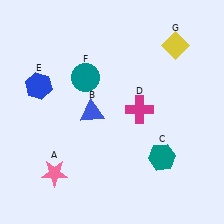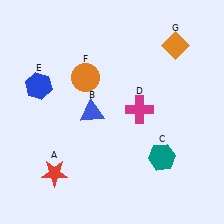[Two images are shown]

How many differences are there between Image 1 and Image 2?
There are 3 differences between the two images.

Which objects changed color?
A changed from pink to red. F changed from teal to orange. G changed from yellow to orange.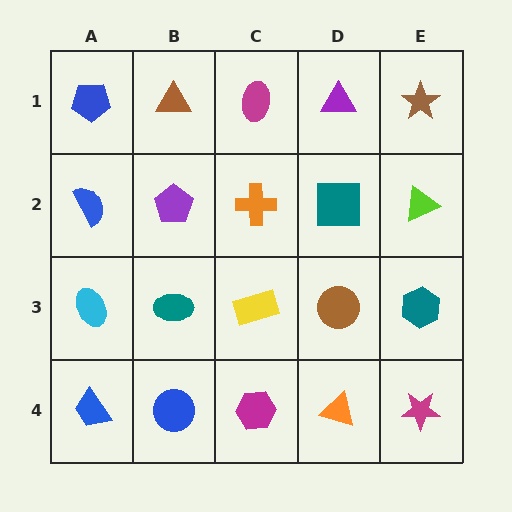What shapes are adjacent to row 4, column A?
A cyan ellipse (row 3, column A), a blue circle (row 4, column B).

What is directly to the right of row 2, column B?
An orange cross.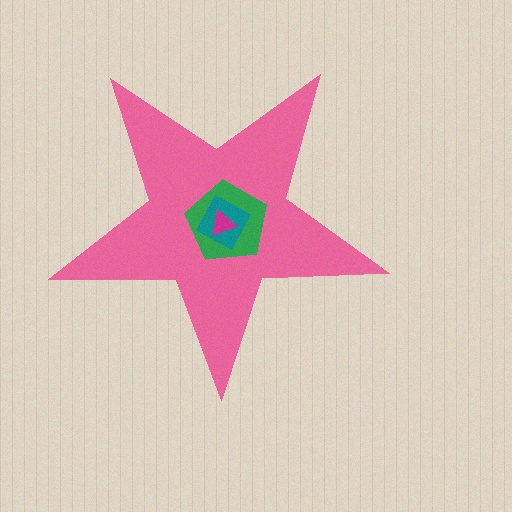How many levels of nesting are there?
4.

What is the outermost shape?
The pink star.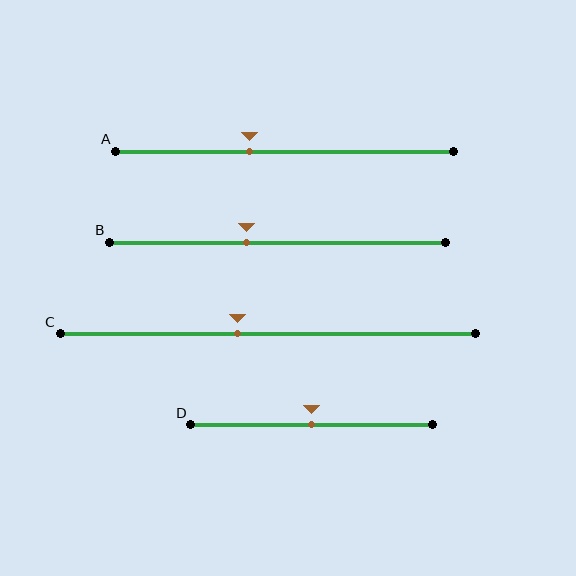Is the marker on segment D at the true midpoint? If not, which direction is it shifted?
Yes, the marker on segment D is at the true midpoint.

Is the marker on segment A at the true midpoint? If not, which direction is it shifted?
No, the marker on segment A is shifted to the left by about 10% of the segment length.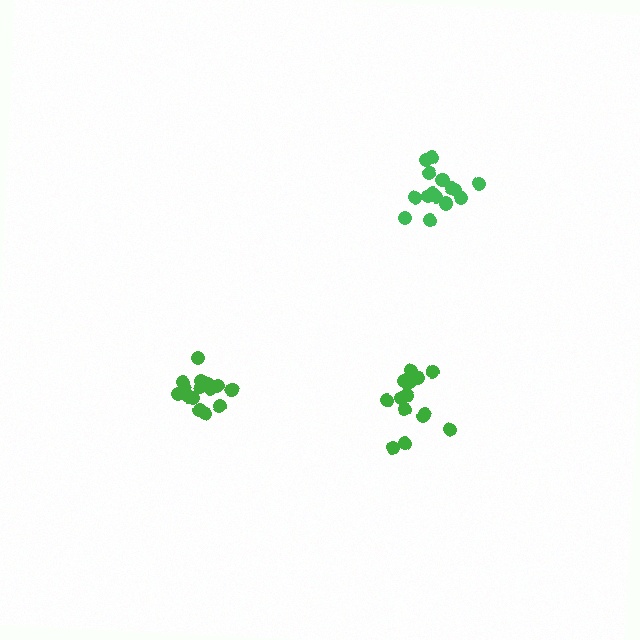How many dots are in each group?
Group 1: 15 dots, Group 2: 15 dots, Group 3: 15 dots (45 total).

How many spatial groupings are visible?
There are 3 spatial groupings.